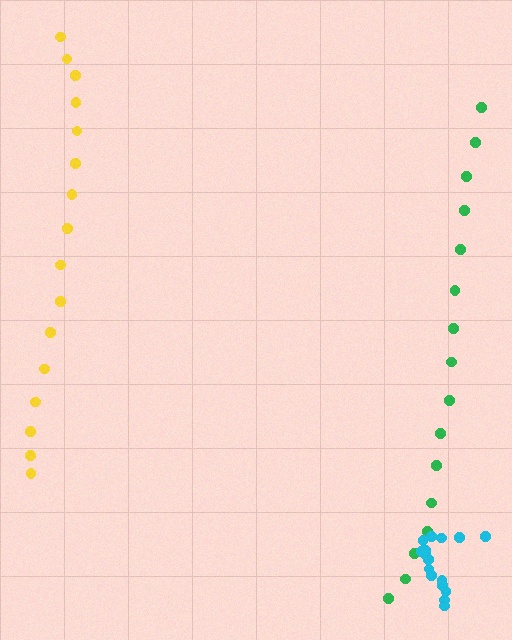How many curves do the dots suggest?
There are 3 distinct paths.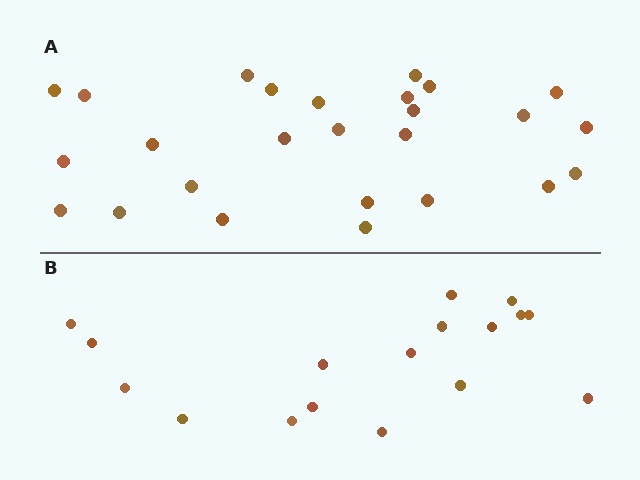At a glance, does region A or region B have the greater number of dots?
Region A (the top region) has more dots.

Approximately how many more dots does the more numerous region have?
Region A has roughly 8 or so more dots than region B.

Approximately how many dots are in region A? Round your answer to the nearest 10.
About 30 dots. (The exact count is 26, which rounds to 30.)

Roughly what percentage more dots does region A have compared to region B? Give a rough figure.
About 55% more.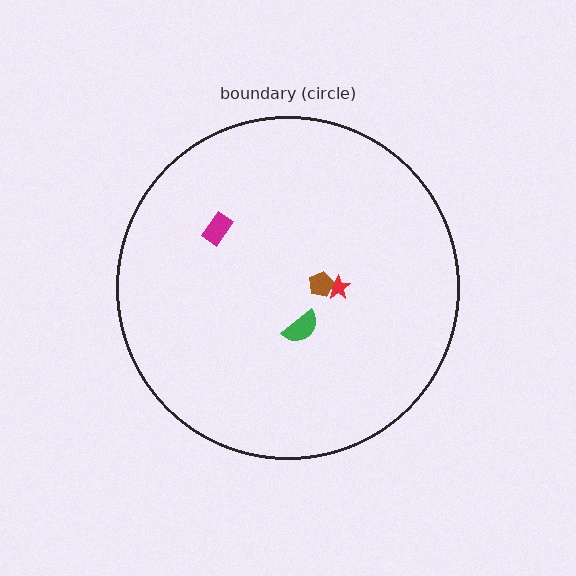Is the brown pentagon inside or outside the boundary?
Inside.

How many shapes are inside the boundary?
4 inside, 0 outside.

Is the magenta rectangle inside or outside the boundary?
Inside.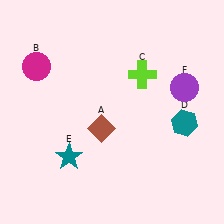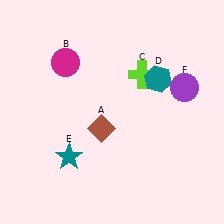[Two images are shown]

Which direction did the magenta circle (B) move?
The magenta circle (B) moved right.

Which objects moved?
The objects that moved are: the magenta circle (B), the teal hexagon (D).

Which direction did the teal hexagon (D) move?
The teal hexagon (D) moved up.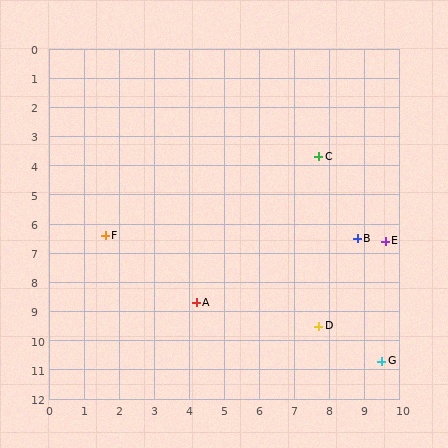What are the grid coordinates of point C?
Point C is at approximately (7.7, 3.7).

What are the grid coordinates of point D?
Point D is at approximately (7.7, 9.5).